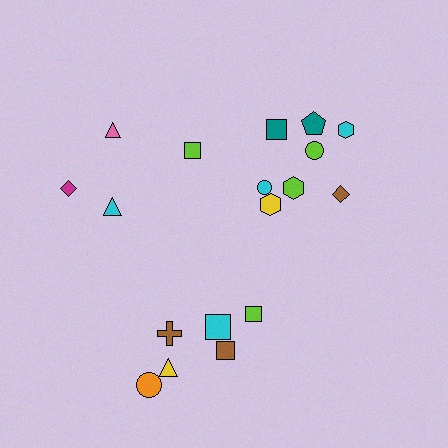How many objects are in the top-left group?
There are 4 objects.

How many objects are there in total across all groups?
There are 18 objects.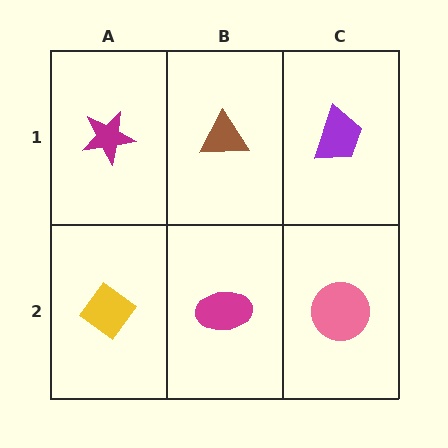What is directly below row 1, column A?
A yellow diamond.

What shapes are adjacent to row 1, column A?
A yellow diamond (row 2, column A), a brown triangle (row 1, column B).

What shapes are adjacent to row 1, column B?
A magenta ellipse (row 2, column B), a magenta star (row 1, column A), a purple trapezoid (row 1, column C).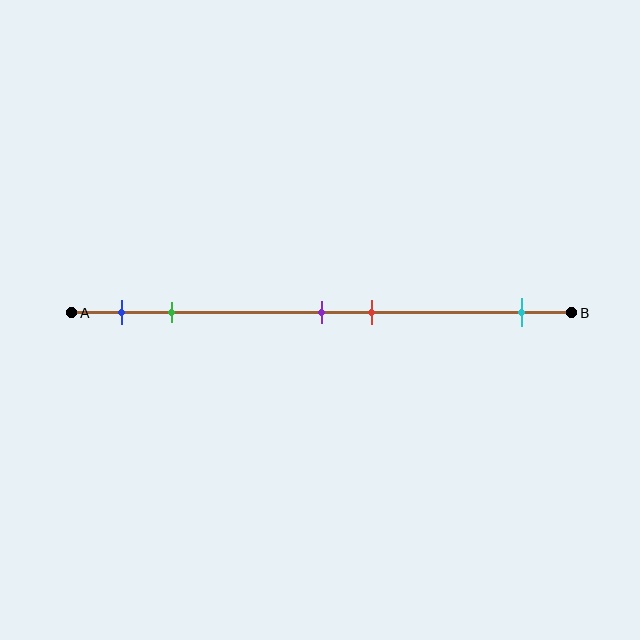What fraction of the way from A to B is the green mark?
The green mark is approximately 20% (0.2) of the way from A to B.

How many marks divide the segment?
There are 5 marks dividing the segment.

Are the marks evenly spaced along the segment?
No, the marks are not evenly spaced.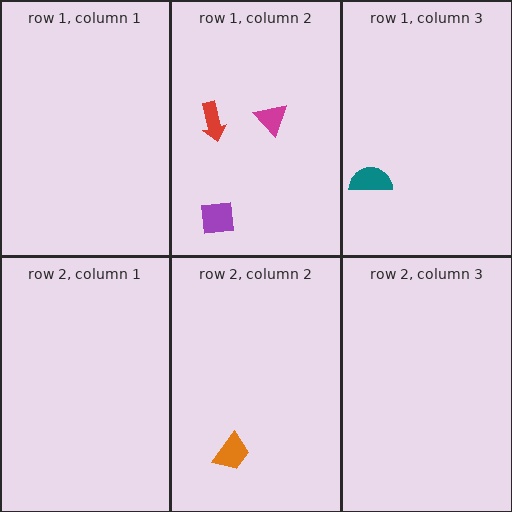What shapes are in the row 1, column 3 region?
The teal semicircle.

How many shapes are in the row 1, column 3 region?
1.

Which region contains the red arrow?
The row 1, column 2 region.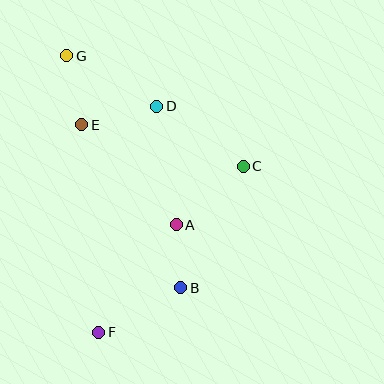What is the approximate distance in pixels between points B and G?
The distance between B and G is approximately 258 pixels.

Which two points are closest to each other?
Points A and B are closest to each other.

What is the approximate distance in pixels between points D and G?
The distance between D and G is approximately 103 pixels.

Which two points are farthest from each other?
Points F and G are farthest from each other.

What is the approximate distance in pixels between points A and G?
The distance between A and G is approximately 201 pixels.